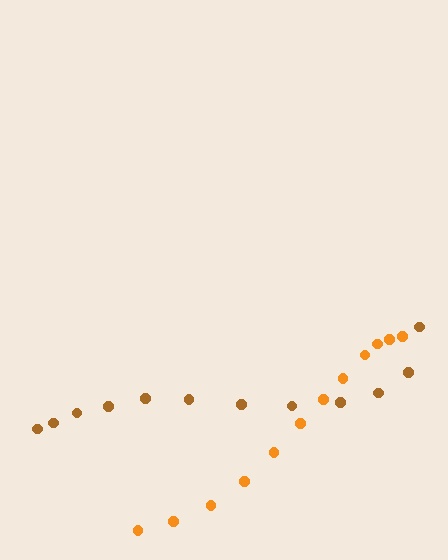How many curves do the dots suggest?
There are 2 distinct paths.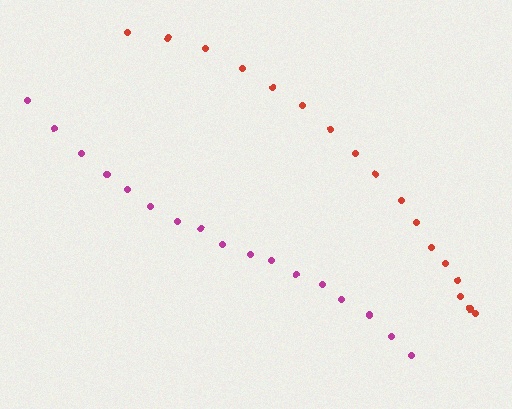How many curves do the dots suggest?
There are 2 distinct paths.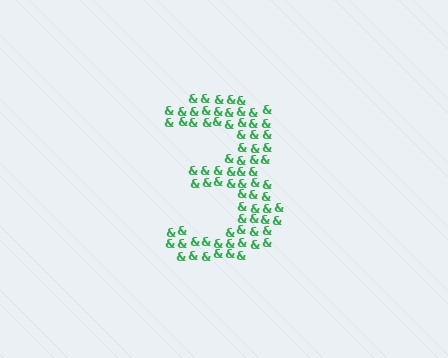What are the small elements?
The small elements are ampersands.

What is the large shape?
The large shape is the digit 3.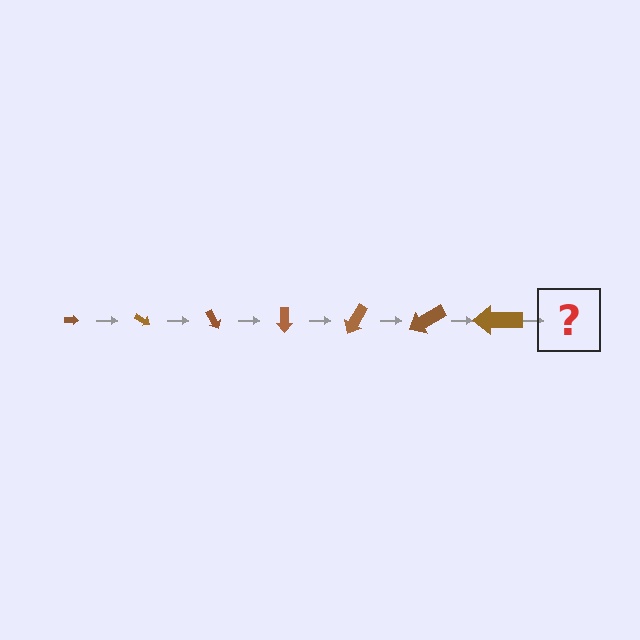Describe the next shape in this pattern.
It should be an arrow, larger than the previous one and rotated 210 degrees from the start.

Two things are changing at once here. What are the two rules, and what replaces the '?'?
The two rules are that the arrow grows larger each step and it rotates 30 degrees each step. The '?' should be an arrow, larger than the previous one and rotated 210 degrees from the start.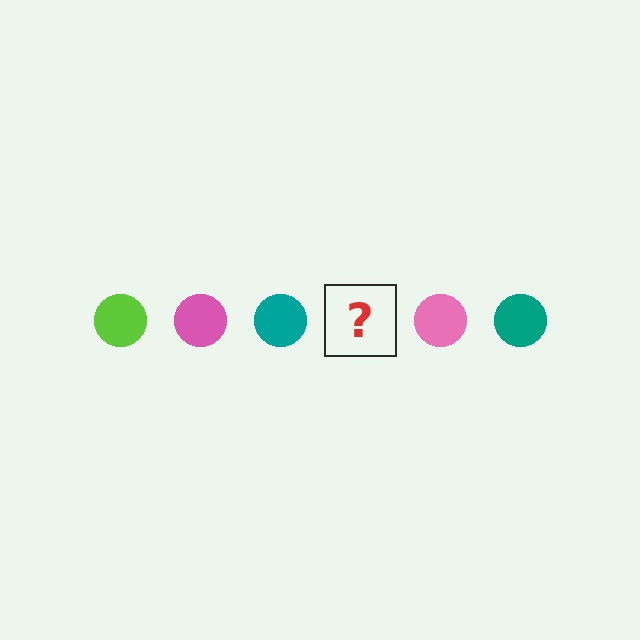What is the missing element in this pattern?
The missing element is a lime circle.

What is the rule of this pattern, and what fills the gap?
The rule is that the pattern cycles through lime, pink, teal circles. The gap should be filled with a lime circle.